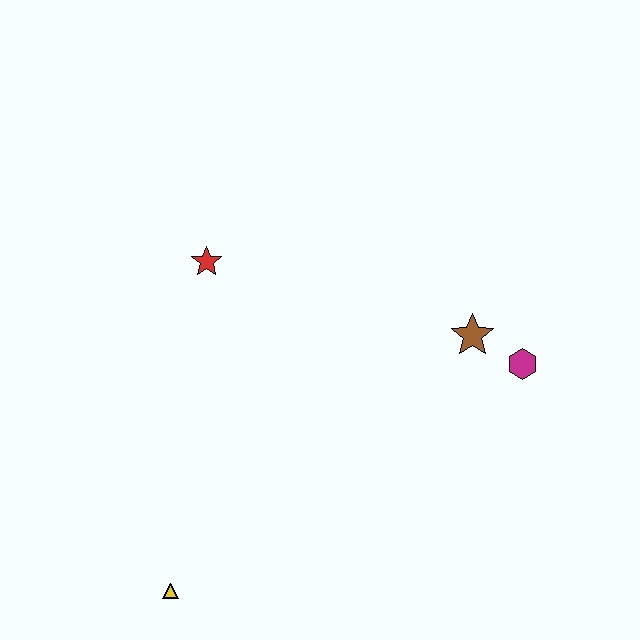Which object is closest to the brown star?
The magenta hexagon is closest to the brown star.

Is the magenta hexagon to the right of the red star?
Yes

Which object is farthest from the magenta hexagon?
The yellow triangle is farthest from the magenta hexagon.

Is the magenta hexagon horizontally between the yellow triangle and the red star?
No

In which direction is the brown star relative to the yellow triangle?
The brown star is to the right of the yellow triangle.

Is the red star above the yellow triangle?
Yes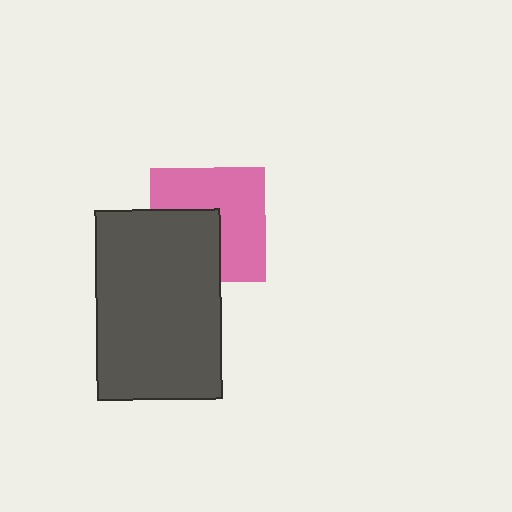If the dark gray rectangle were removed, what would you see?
You would see the complete pink square.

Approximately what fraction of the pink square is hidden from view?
Roughly 40% of the pink square is hidden behind the dark gray rectangle.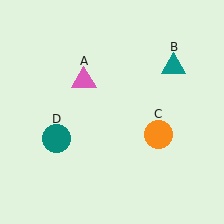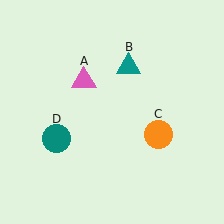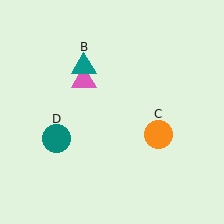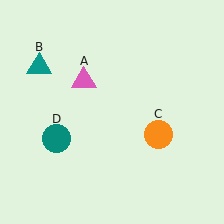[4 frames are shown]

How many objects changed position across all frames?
1 object changed position: teal triangle (object B).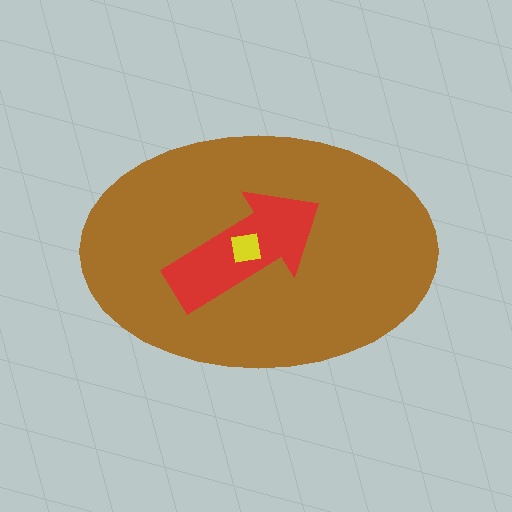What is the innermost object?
The yellow square.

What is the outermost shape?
The brown ellipse.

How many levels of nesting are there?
3.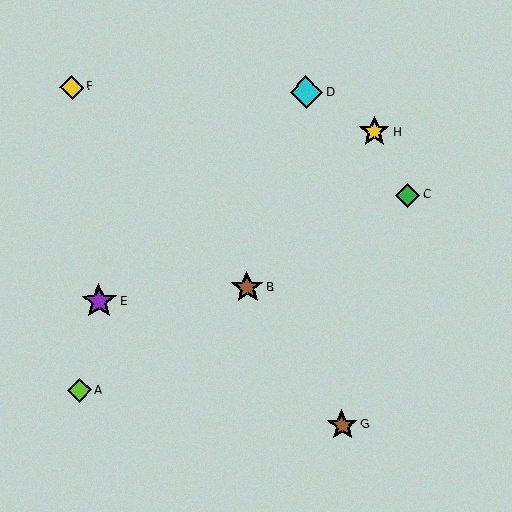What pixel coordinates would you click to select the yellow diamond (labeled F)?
Click at (72, 87) to select the yellow diamond F.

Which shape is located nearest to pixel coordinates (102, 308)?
The purple star (labeled E) at (99, 302) is nearest to that location.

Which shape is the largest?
The purple star (labeled E) is the largest.